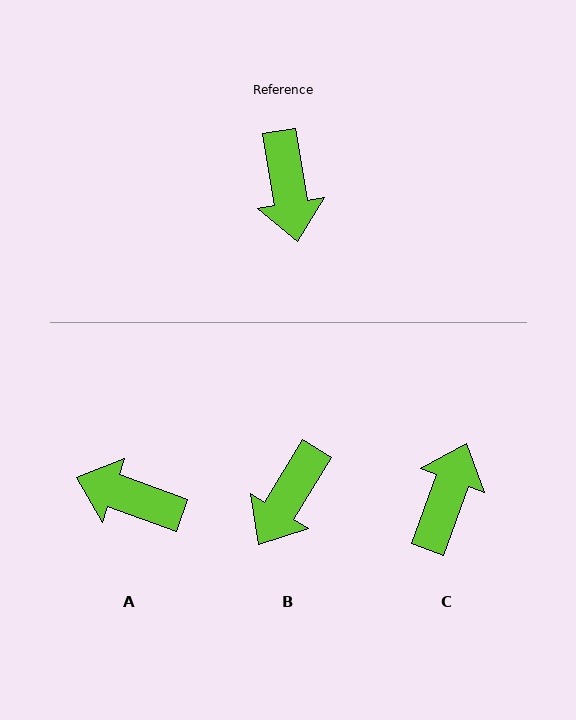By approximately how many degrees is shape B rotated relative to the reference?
Approximately 41 degrees clockwise.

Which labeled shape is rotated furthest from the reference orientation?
C, about 150 degrees away.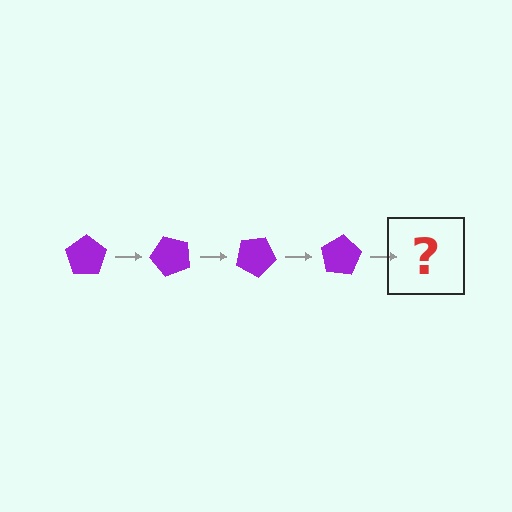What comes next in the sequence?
The next element should be a purple pentagon rotated 200 degrees.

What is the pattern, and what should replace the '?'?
The pattern is that the pentagon rotates 50 degrees each step. The '?' should be a purple pentagon rotated 200 degrees.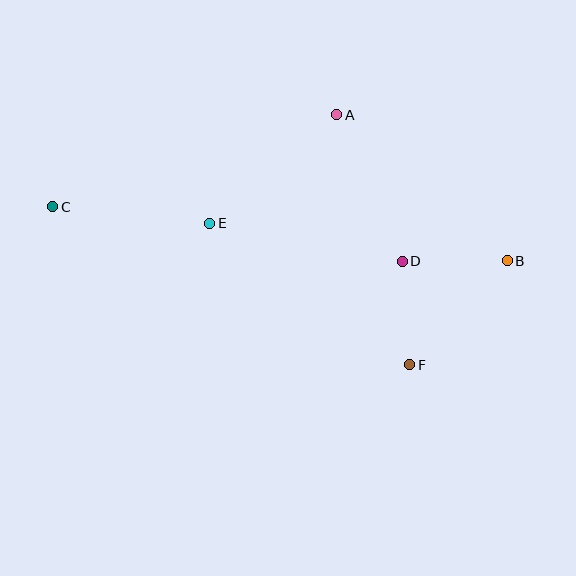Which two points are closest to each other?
Points D and F are closest to each other.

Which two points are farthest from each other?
Points B and C are farthest from each other.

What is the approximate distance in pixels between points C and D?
The distance between C and D is approximately 354 pixels.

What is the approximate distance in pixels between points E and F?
The distance between E and F is approximately 245 pixels.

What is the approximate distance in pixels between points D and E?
The distance between D and E is approximately 196 pixels.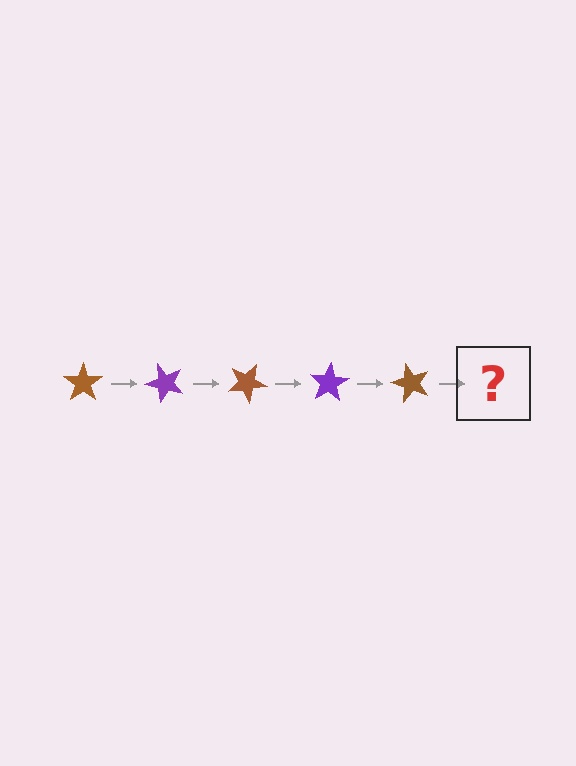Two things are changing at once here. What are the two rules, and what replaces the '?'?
The two rules are that it rotates 50 degrees each step and the color cycles through brown and purple. The '?' should be a purple star, rotated 250 degrees from the start.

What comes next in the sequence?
The next element should be a purple star, rotated 250 degrees from the start.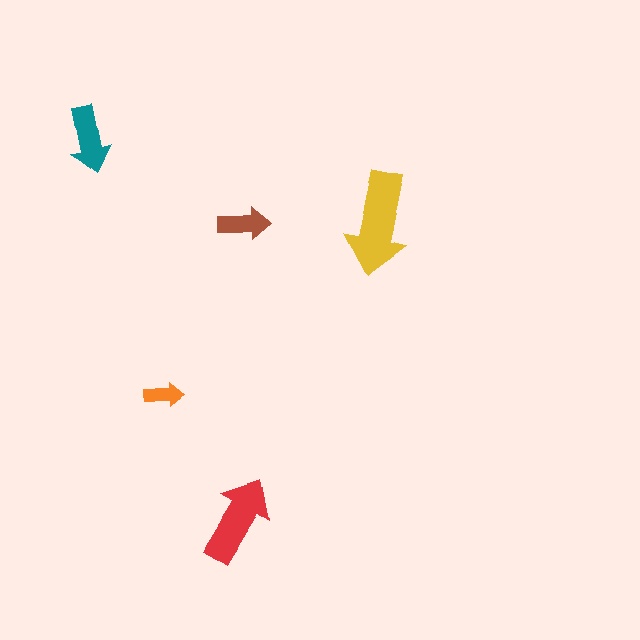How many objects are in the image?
There are 5 objects in the image.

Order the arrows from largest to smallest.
the yellow one, the red one, the teal one, the brown one, the orange one.